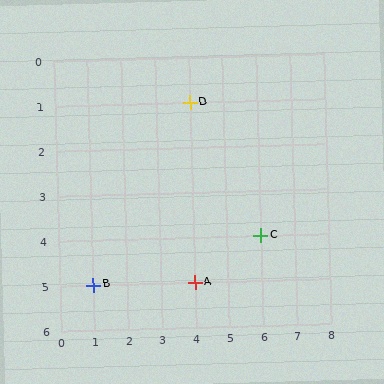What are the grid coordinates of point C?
Point C is at grid coordinates (6, 4).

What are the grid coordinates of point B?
Point B is at grid coordinates (1, 5).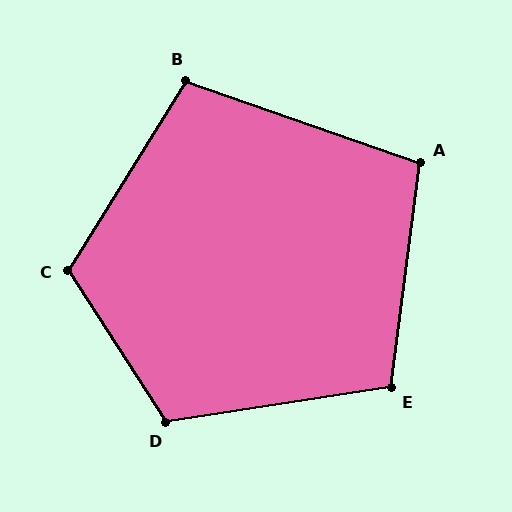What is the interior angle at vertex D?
Approximately 114 degrees (obtuse).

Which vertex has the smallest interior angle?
A, at approximately 102 degrees.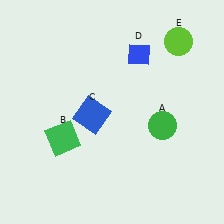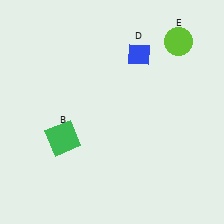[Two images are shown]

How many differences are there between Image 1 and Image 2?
There are 2 differences between the two images.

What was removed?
The blue square (C), the green circle (A) were removed in Image 2.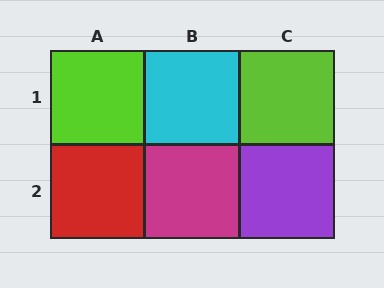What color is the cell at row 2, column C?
Purple.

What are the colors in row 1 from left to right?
Lime, cyan, lime.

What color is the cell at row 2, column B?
Magenta.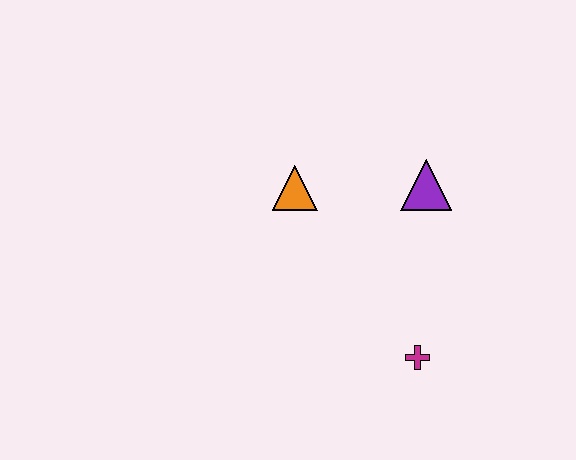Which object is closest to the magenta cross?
The purple triangle is closest to the magenta cross.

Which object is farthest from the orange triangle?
The magenta cross is farthest from the orange triangle.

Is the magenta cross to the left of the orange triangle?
No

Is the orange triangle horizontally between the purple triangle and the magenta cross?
No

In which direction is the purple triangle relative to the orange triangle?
The purple triangle is to the right of the orange triangle.